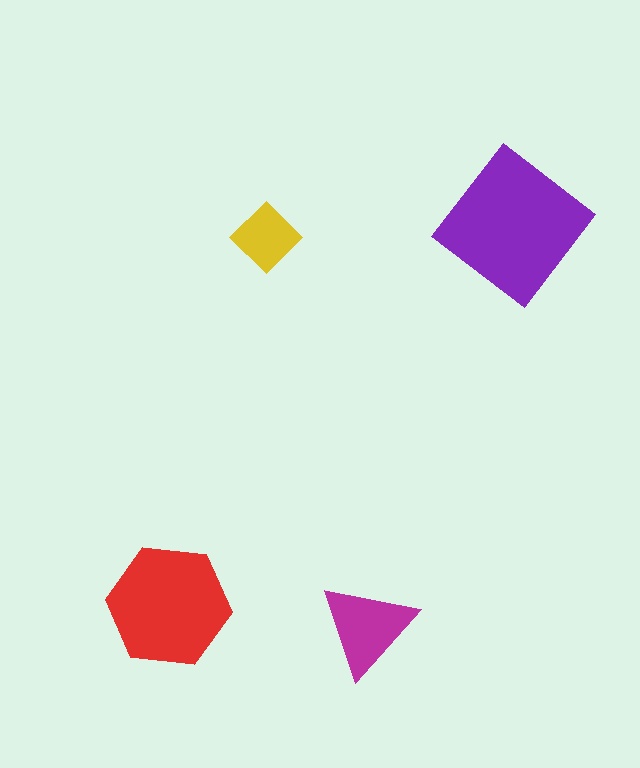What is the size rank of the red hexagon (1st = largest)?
2nd.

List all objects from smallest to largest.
The yellow diamond, the magenta triangle, the red hexagon, the purple diamond.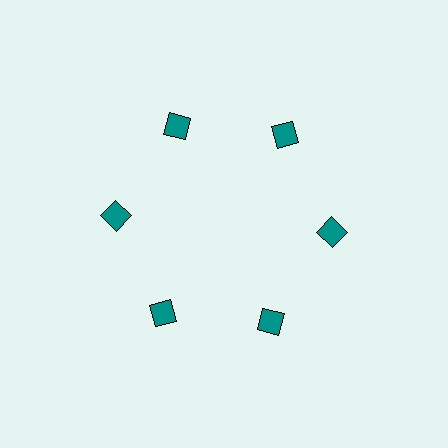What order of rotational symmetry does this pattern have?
This pattern has 6-fold rotational symmetry.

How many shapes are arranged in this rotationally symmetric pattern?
There are 6 shapes, arranged in 6 groups of 1.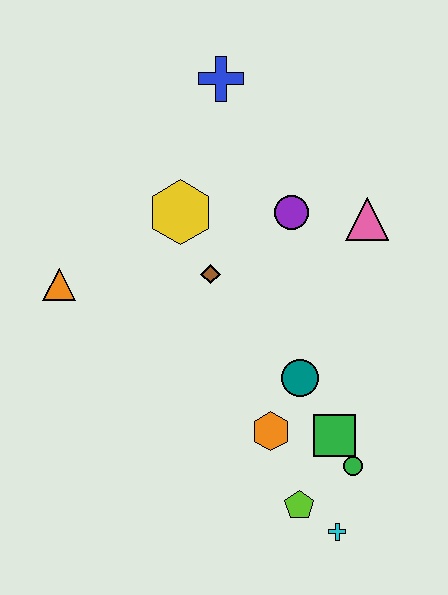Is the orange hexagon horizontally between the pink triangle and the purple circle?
No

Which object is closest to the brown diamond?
The yellow hexagon is closest to the brown diamond.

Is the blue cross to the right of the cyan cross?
No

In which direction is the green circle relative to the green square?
The green circle is below the green square.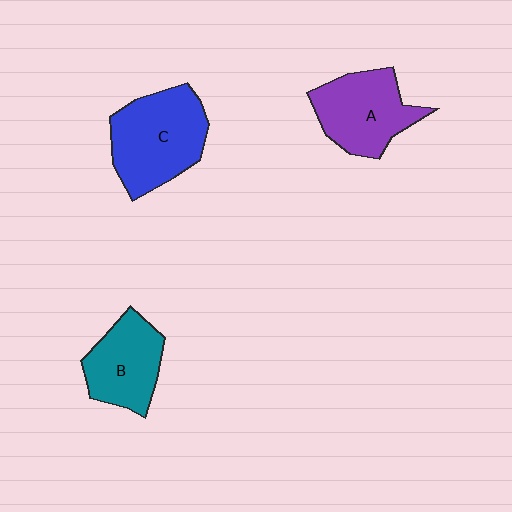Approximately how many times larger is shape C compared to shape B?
Approximately 1.4 times.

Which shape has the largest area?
Shape C (blue).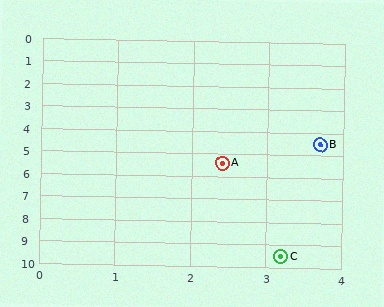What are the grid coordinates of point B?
Point B is at approximately (3.7, 4.5).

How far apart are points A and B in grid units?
Points A and B are about 1.6 grid units apart.